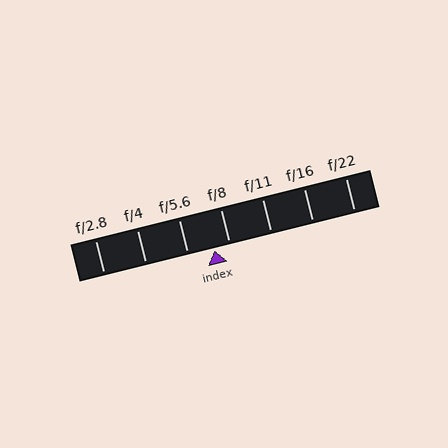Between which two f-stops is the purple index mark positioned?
The index mark is between f/5.6 and f/8.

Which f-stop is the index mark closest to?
The index mark is closest to f/8.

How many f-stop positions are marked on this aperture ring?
There are 7 f-stop positions marked.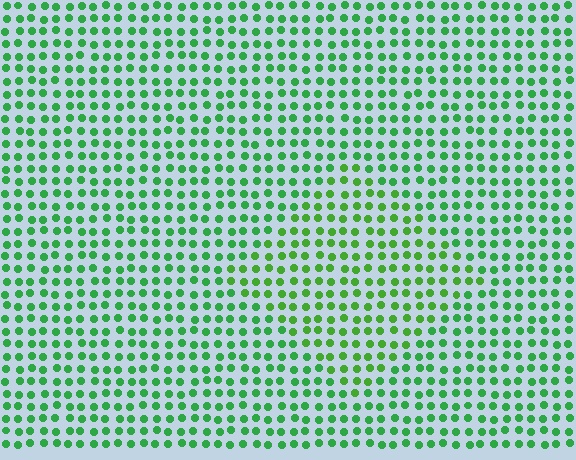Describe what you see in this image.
The image is filled with small green elements in a uniform arrangement. A diamond-shaped region is visible where the elements are tinted to a slightly different hue, forming a subtle color boundary.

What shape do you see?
I see a diamond.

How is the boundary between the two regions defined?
The boundary is defined purely by a slight shift in hue (about 21 degrees). Spacing, size, and orientation are identical on both sides.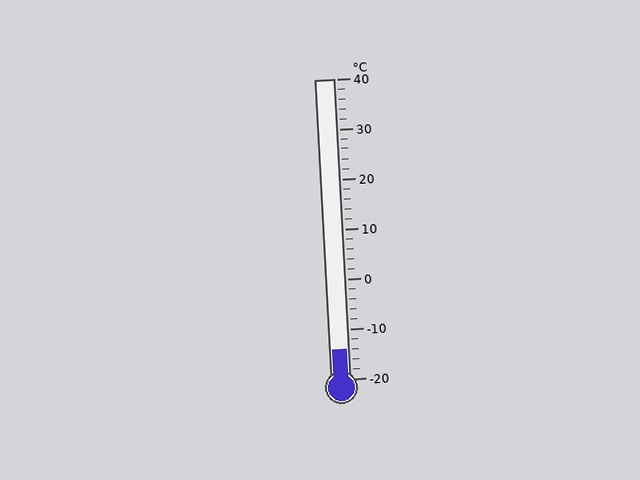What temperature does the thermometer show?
The thermometer shows approximately -14°C.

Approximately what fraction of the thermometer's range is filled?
The thermometer is filled to approximately 10% of its range.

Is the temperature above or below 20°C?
The temperature is below 20°C.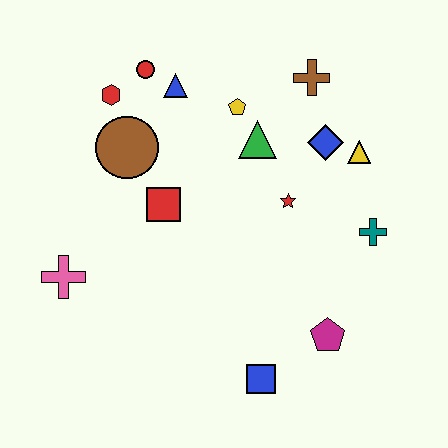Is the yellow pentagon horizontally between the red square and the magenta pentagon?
Yes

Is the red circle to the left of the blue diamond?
Yes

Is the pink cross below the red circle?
Yes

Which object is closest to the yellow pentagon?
The green triangle is closest to the yellow pentagon.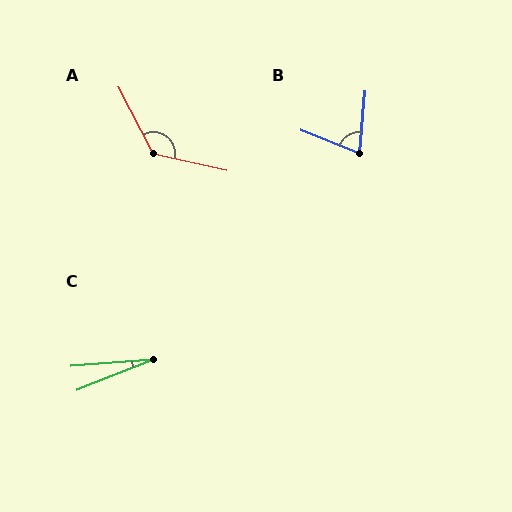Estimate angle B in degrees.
Approximately 73 degrees.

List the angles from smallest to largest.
C (17°), B (73°), A (130°).